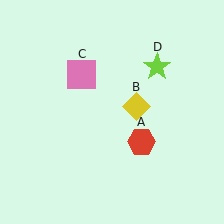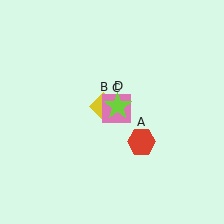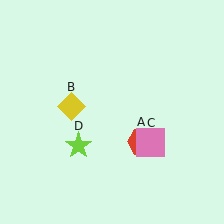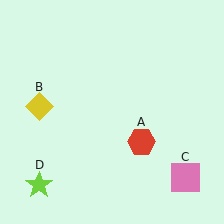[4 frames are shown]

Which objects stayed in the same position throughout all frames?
Red hexagon (object A) remained stationary.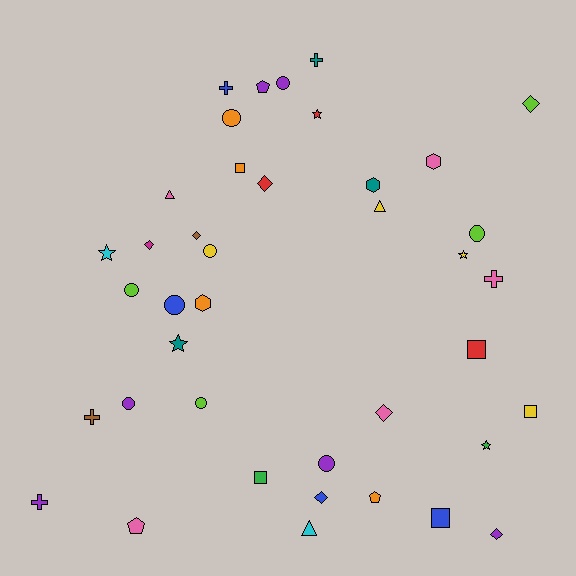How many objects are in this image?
There are 40 objects.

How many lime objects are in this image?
There are 4 lime objects.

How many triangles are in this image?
There are 3 triangles.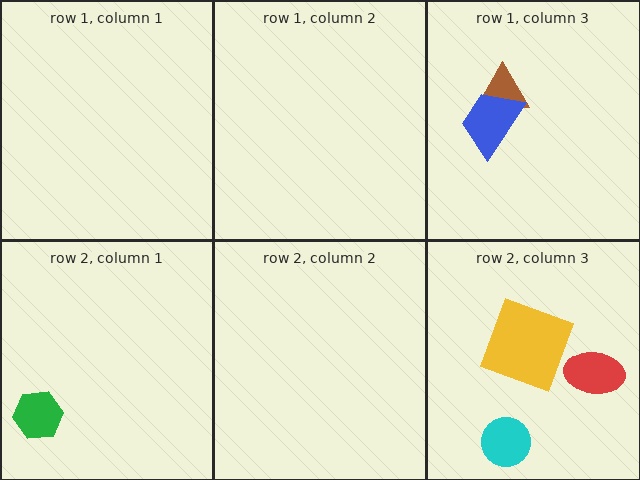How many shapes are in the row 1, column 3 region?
2.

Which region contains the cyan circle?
The row 2, column 3 region.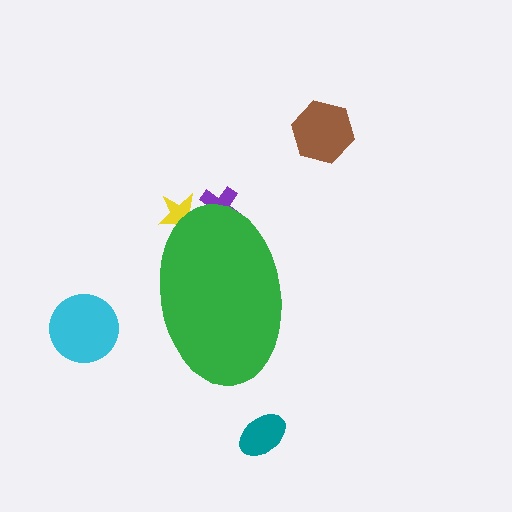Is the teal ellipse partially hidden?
No, the teal ellipse is fully visible.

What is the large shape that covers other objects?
A green ellipse.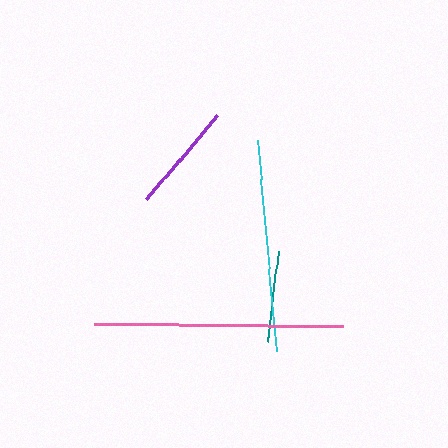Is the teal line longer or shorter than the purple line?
The purple line is longer than the teal line.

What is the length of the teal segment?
The teal segment is approximately 91 pixels long.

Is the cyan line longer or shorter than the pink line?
The pink line is longer than the cyan line.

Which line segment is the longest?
The pink line is the longest at approximately 249 pixels.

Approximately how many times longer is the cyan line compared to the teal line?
The cyan line is approximately 2.3 times the length of the teal line.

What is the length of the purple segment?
The purple segment is approximately 110 pixels long.